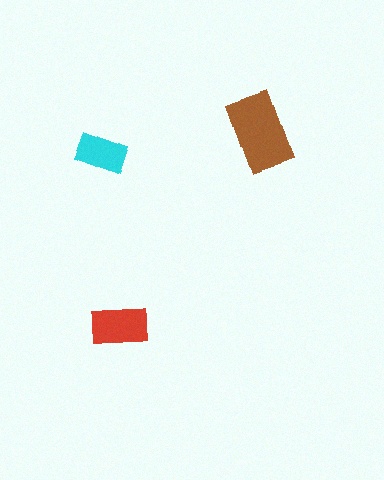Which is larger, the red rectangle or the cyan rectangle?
The red one.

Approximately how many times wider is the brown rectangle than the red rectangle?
About 1.5 times wider.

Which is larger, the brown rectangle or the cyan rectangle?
The brown one.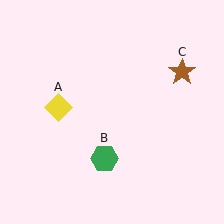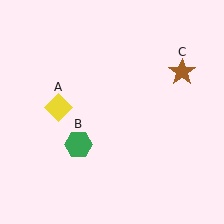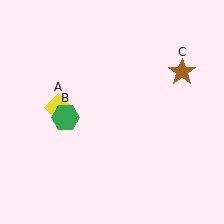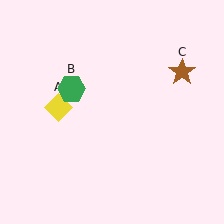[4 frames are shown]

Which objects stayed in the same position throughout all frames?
Yellow diamond (object A) and brown star (object C) remained stationary.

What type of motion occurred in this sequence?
The green hexagon (object B) rotated clockwise around the center of the scene.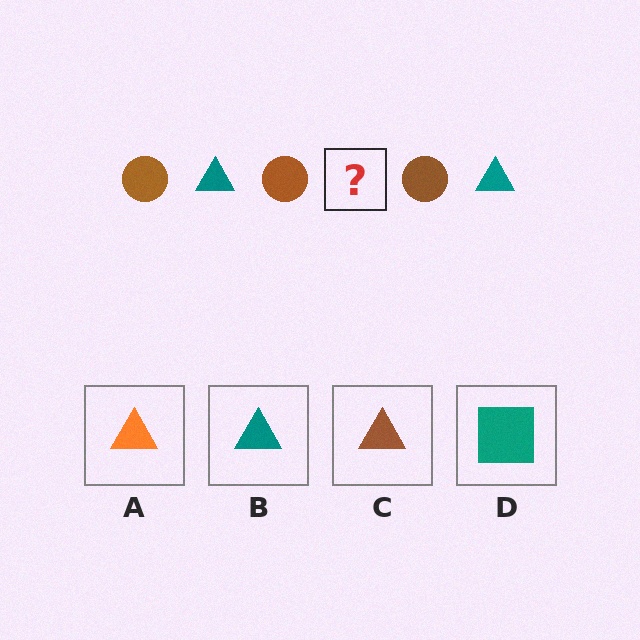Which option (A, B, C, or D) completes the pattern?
B.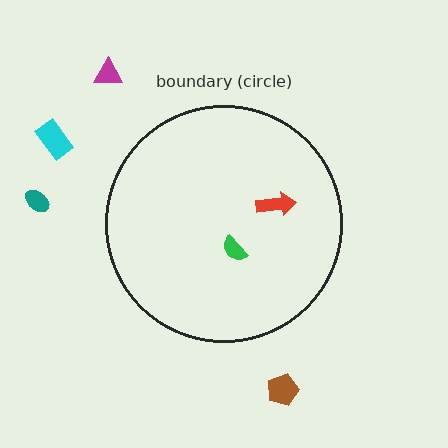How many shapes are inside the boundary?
2 inside, 4 outside.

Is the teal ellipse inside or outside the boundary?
Outside.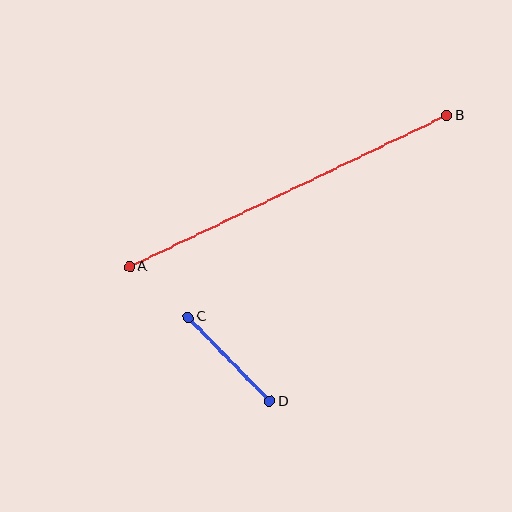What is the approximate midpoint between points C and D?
The midpoint is at approximately (229, 359) pixels.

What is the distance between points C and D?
The distance is approximately 117 pixels.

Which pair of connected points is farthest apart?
Points A and B are farthest apart.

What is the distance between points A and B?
The distance is approximately 351 pixels.